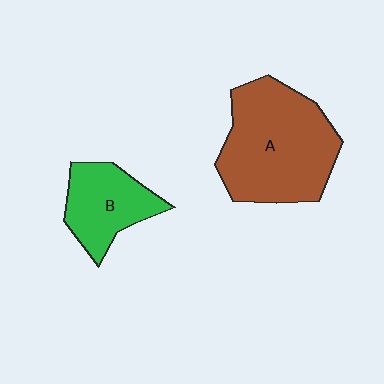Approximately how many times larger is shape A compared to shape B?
Approximately 1.9 times.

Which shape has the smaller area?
Shape B (green).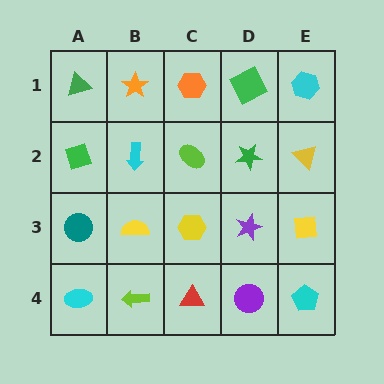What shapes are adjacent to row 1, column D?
A green star (row 2, column D), an orange hexagon (row 1, column C), a cyan hexagon (row 1, column E).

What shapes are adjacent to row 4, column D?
A purple star (row 3, column D), a red triangle (row 4, column C), a cyan pentagon (row 4, column E).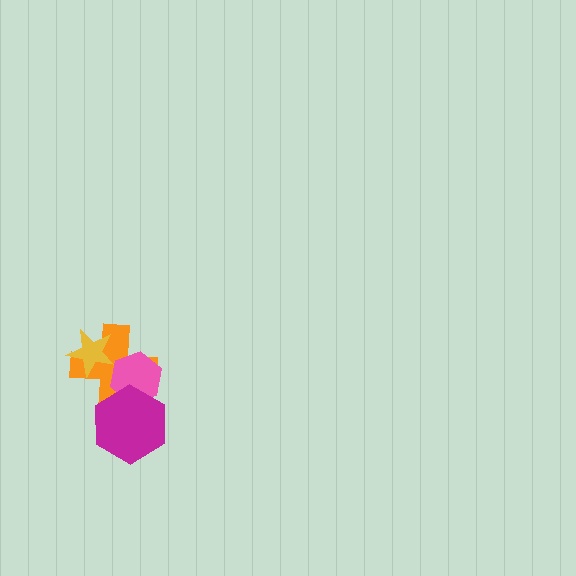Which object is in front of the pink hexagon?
The magenta hexagon is in front of the pink hexagon.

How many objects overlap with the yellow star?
1 object overlaps with the yellow star.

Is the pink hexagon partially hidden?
Yes, it is partially covered by another shape.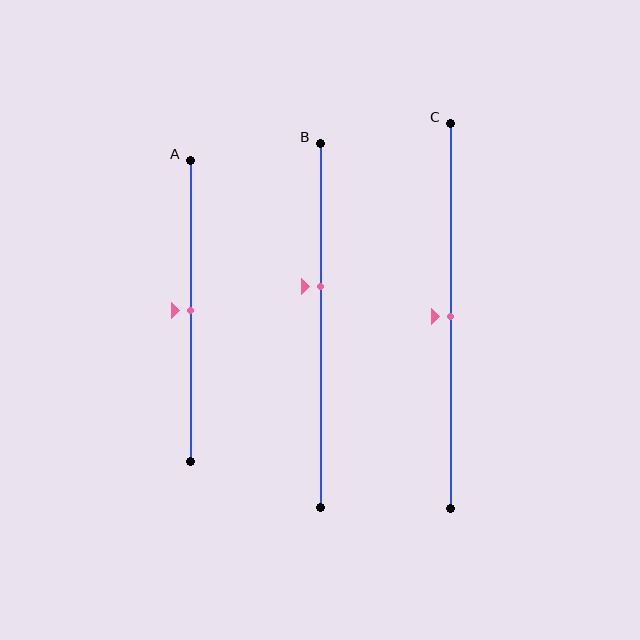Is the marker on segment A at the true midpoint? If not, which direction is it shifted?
Yes, the marker on segment A is at the true midpoint.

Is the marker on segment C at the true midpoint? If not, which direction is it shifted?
Yes, the marker on segment C is at the true midpoint.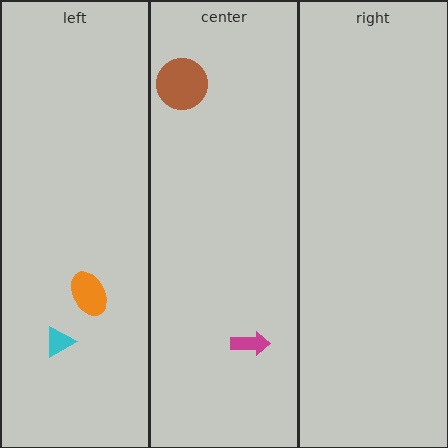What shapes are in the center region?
The magenta arrow, the brown circle.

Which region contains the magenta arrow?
The center region.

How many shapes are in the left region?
2.